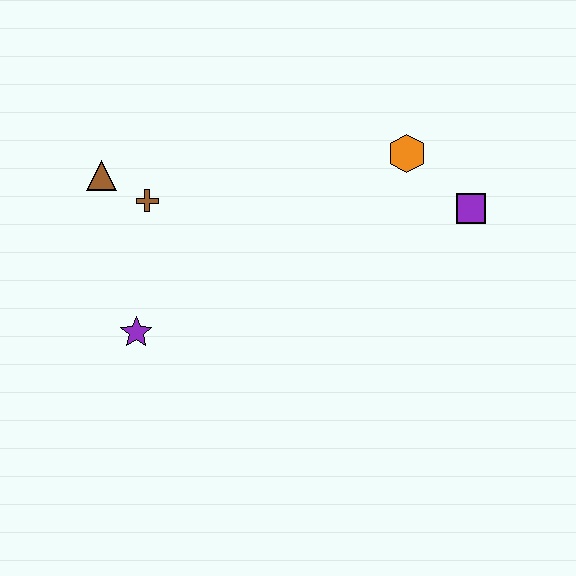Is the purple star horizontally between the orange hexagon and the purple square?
No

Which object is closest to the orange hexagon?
The purple square is closest to the orange hexagon.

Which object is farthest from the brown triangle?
The purple square is farthest from the brown triangle.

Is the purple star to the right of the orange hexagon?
No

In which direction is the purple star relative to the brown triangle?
The purple star is below the brown triangle.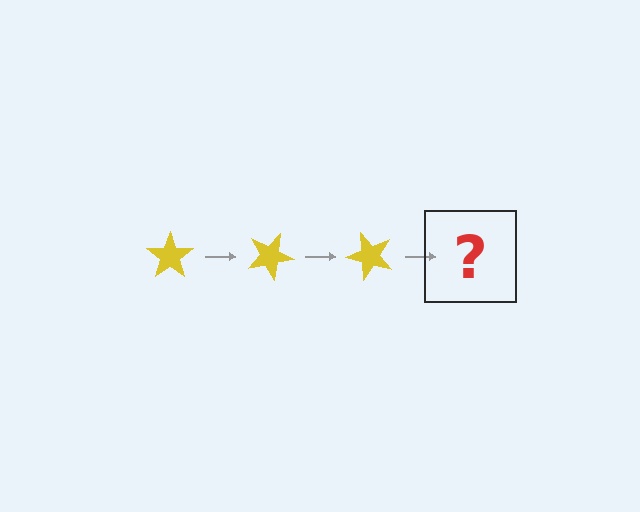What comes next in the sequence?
The next element should be a yellow star rotated 75 degrees.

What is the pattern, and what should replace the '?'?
The pattern is that the star rotates 25 degrees each step. The '?' should be a yellow star rotated 75 degrees.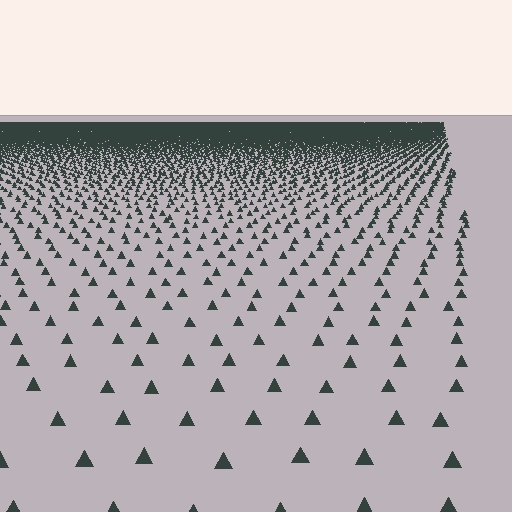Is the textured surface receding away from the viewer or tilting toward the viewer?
The surface is receding away from the viewer. Texture elements get smaller and denser toward the top.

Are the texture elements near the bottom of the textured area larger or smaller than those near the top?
Larger. Near the bottom, elements are closer to the viewer and appear at a bigger on-screen size.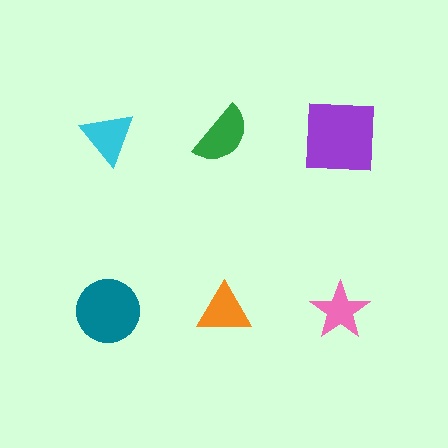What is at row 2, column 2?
An orange triangle.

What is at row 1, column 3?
A purple square.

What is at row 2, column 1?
A teal circle.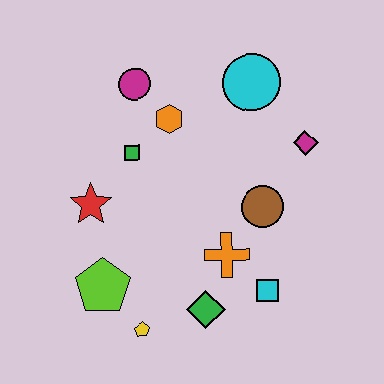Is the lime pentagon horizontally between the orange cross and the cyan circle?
No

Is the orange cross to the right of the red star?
Yes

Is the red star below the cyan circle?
Yes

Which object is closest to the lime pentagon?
The yellow pentagon is closest to the lime pentagon.